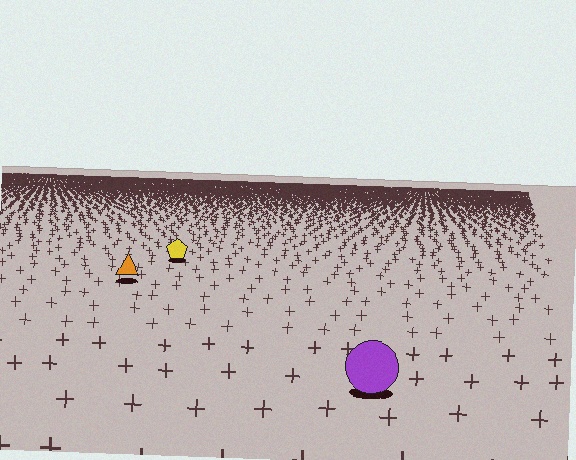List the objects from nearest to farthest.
From nearest to farthest: the purple circle, the orange triangle, the yellow pentagon.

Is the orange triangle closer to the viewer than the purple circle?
No. The purple circle is closer — you can tell from the texture gradient: the ground texture is coarser near it.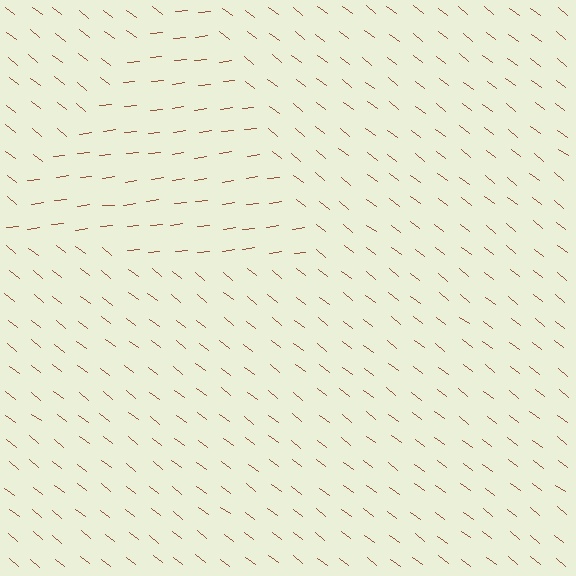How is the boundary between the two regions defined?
The boundary is defined purely by a change in line orientation (approximately 45 degrees difference). All lines are the same color and thickness.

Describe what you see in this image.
The image is filled with small brown line segments. A triangle region in the image has lines oriented differently from the surrounding lines, creating a visible texture boundary.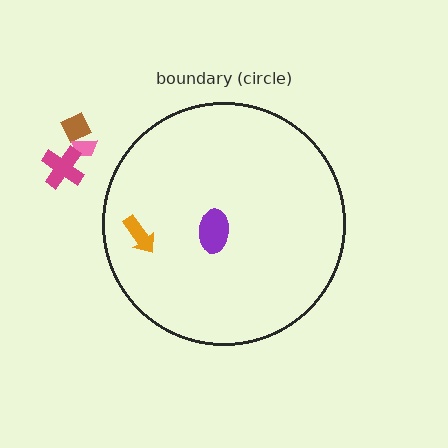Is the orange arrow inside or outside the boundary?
Inside.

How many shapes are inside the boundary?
2 inside, 3 outside.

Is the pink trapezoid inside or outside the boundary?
Outside.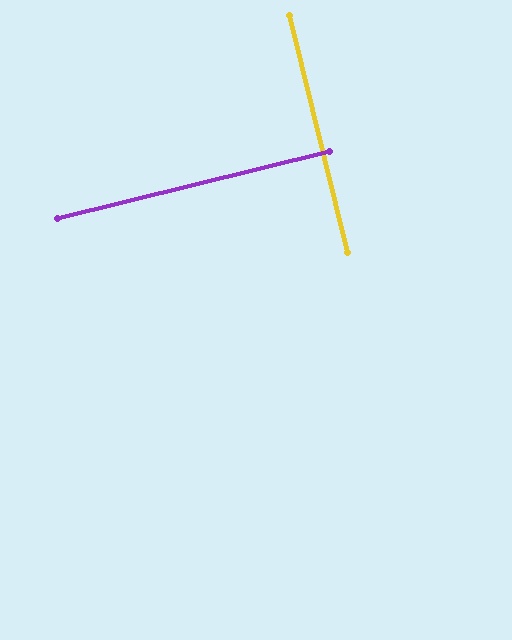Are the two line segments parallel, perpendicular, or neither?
Perpendicular — they meet at approximately 90°.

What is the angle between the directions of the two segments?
Approximately 90 degrees.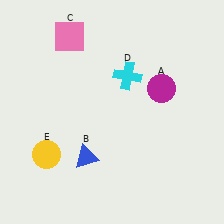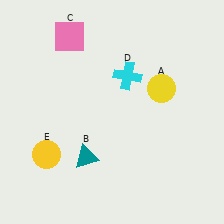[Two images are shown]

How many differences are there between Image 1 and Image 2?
There are 2 differences between the two images.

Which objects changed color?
A changed from magenta to yellow. B changed from blue to teal.